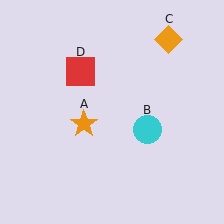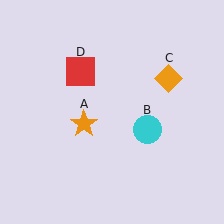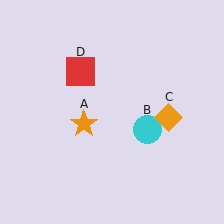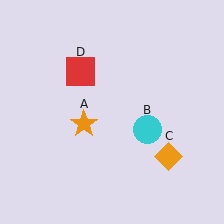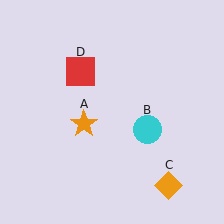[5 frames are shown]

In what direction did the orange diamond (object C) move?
The orange diamond (object C) moved down.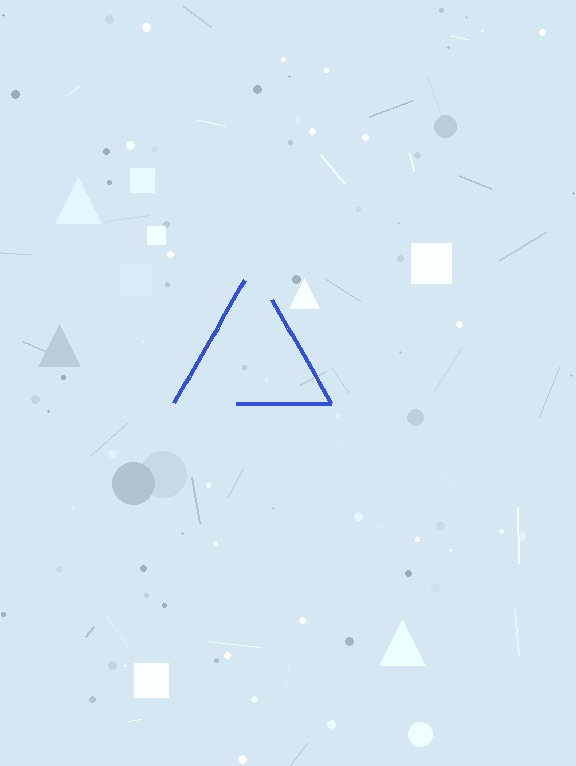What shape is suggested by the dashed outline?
The dashed outline suggests a triangle.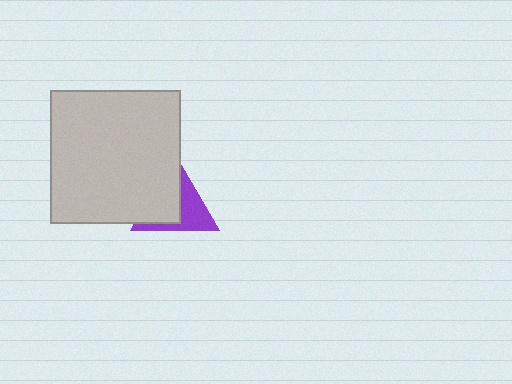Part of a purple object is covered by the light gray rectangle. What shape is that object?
It is a triangle.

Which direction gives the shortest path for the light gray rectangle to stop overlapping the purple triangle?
Moving left gives the shortest separation.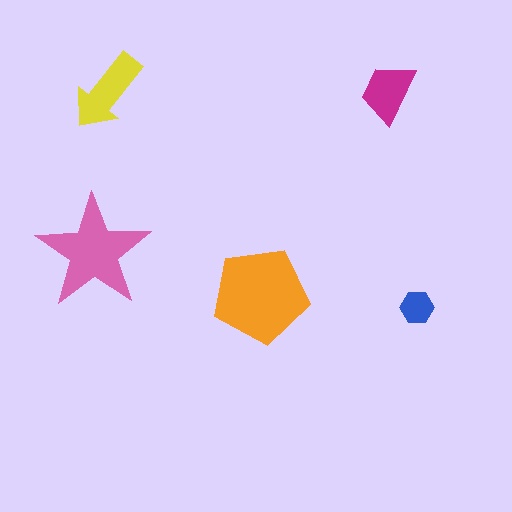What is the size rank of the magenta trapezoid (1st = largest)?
4th.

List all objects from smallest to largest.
The blue hexagon, the magenta trapezoid, the yellow arrow, the pink star, the orange pentagon.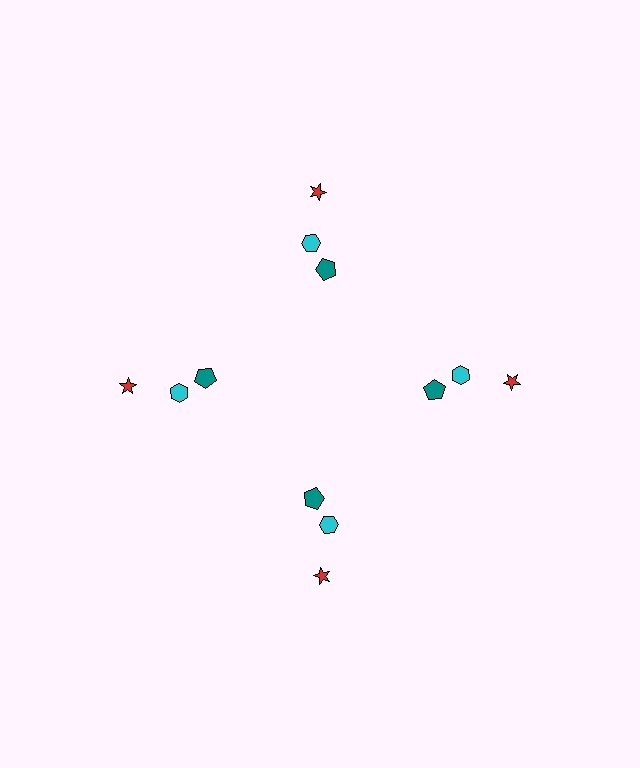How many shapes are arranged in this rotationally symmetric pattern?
There are 12 shapes, arranged in 4 groups of 3.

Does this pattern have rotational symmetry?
Yes, this pattern has 4-fold rotational symmetry. It looks the same after rotating 90 degrees around the center.